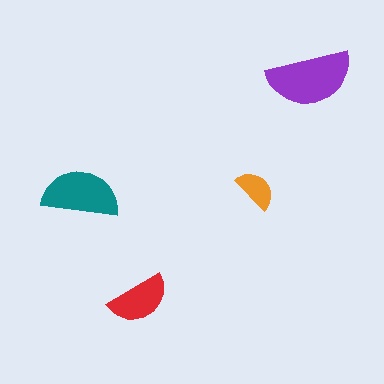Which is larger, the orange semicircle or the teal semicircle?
The teal one.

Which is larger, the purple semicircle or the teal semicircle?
The purple one.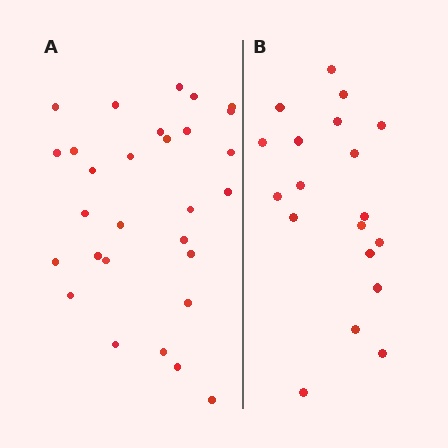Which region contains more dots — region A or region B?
Region A (the left region) has more dots.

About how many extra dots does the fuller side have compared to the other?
Region A has roughly 10 or so more dots than region B.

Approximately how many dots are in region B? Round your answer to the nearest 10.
About 20 dots. (The exact count is 19, which rounds to 20.)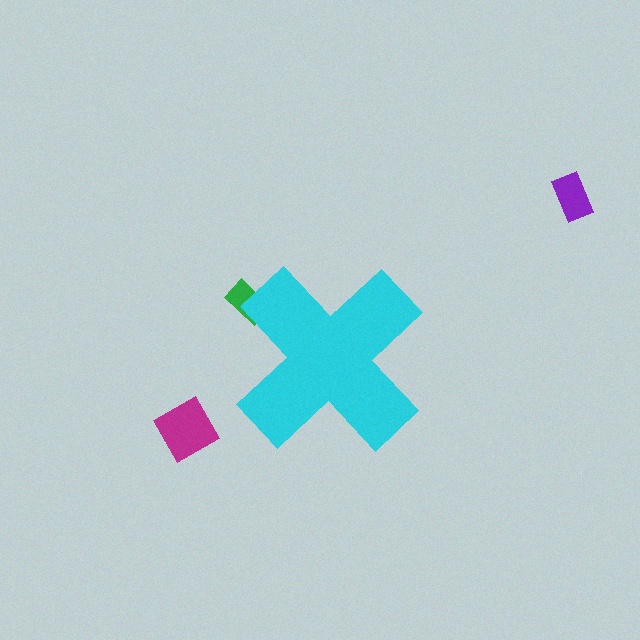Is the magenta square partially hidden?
No, the magenta square is fully visible.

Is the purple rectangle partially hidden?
No, the purple rectangle is fully visible.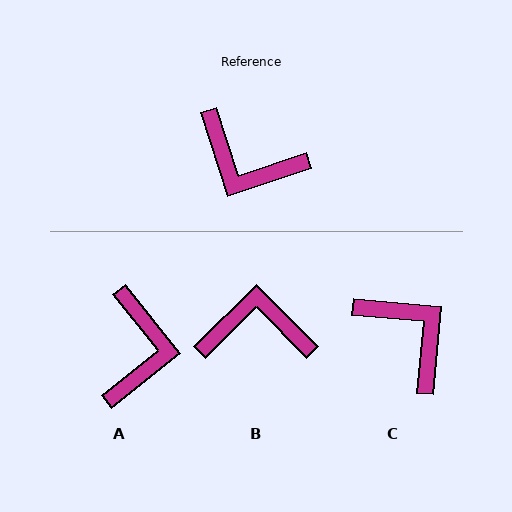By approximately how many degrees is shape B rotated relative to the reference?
Approximately 153 degrees clockwise.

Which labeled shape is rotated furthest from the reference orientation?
C, about 157 degrees away.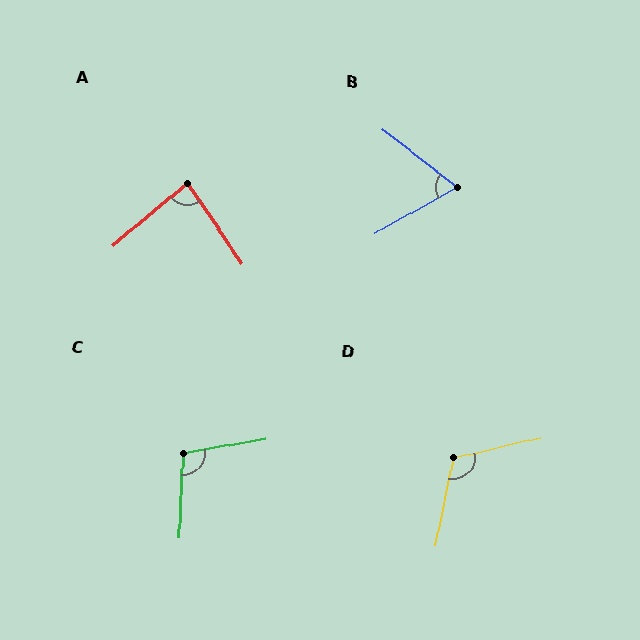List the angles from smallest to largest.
B (67°), A (84°), C (102°), D (115°).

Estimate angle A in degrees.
Approximately 84 degrees.